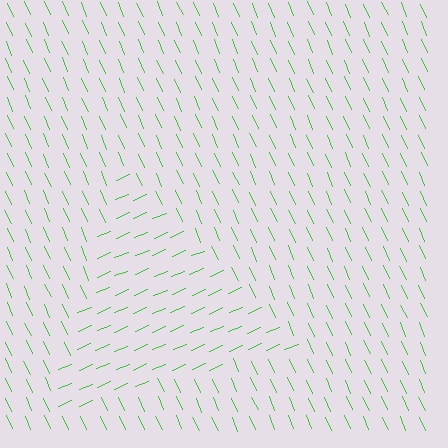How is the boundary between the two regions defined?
The boundary is defined purely by a change in line orientation (approximately 89 degrees difference). All lines are the same color and thickness.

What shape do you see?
I see a triangle.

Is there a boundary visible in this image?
Yes, there is a texture boundary formed by a change in line orientation.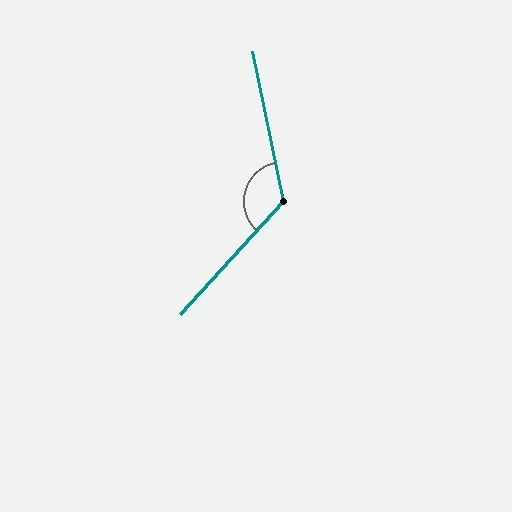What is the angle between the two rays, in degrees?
Approximately 126 degrees.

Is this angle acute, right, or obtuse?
It is obtuse.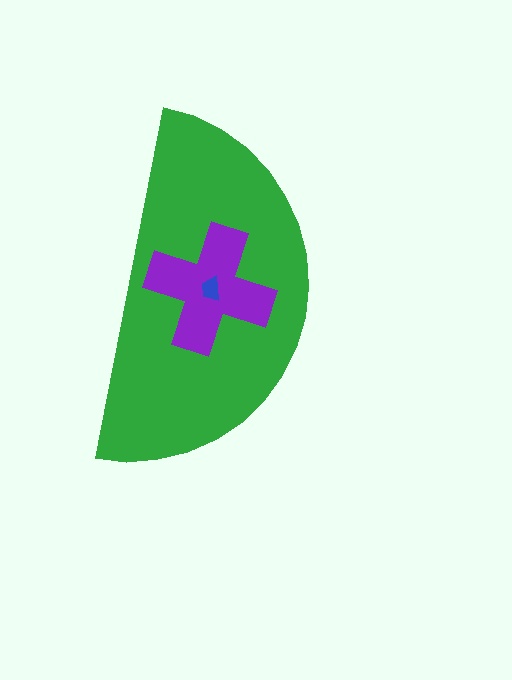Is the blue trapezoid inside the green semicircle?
Yes.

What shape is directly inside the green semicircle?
The purple cross.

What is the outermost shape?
The green semicircle.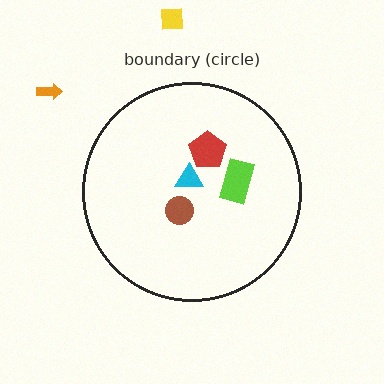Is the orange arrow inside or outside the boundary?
Outside.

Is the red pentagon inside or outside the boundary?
Inside.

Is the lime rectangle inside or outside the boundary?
Inside.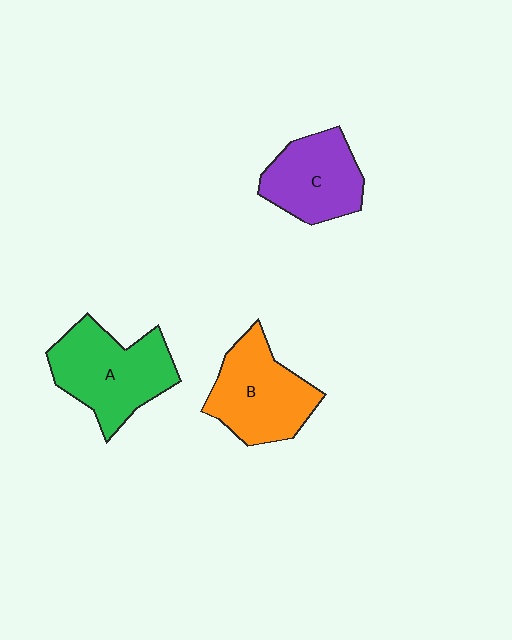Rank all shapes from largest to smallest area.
From largest to smallest: A (green), B (orange), C (purple).